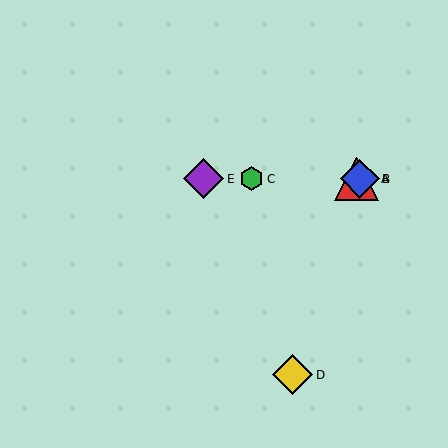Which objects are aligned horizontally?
Objects A, B, C, E are aligned horizontally.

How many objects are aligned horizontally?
4 objects (A, B, C, E) are aligned horizontally.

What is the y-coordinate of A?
Object A is at y≈179.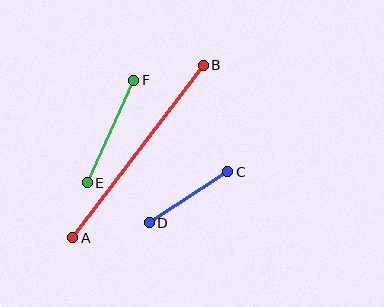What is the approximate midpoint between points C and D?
The midpoint is at approximately (189, 197) pixels.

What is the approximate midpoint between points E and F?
The midpoint is at approximately (111, 132) pixels.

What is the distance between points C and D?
The distance is approximately 93 pixels.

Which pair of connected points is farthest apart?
Points A and B are farthest apart.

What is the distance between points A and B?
The distance is approximately 216 pixels.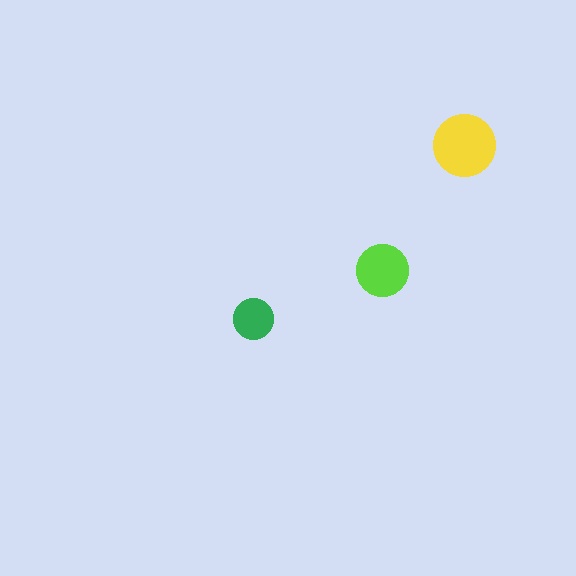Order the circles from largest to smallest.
the yellow one, the lime one, the green one.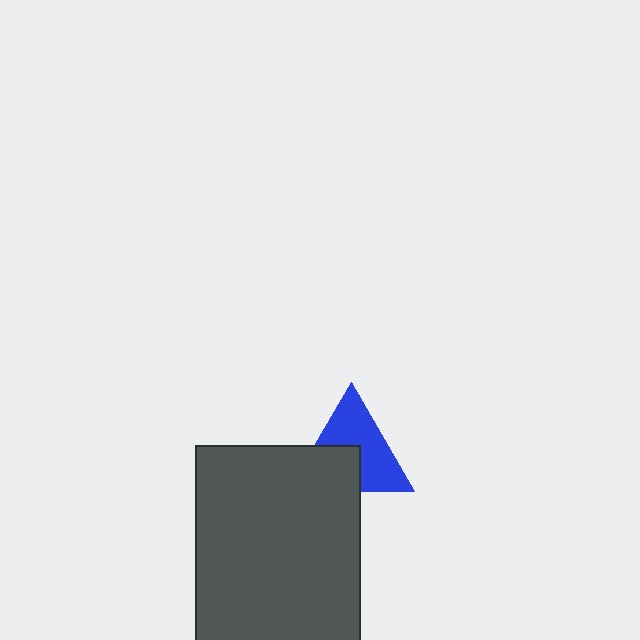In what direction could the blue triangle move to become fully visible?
The blue triangle could move up. That would shift it out from behind the dark gray rectangle entirely.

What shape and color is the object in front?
The object in front is a dark gray rectangle.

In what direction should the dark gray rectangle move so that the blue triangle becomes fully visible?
The dark gray rectangle should move down. That is the shortest direction to clear the overlap and leave the blue triangle fully visible.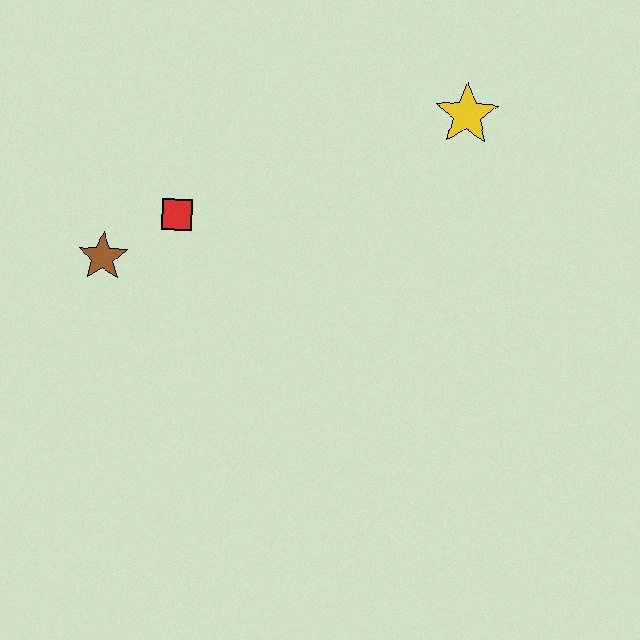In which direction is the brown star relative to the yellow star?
The brown star is to the left of the yellow star.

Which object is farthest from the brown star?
The yellow star is farthest from the brown star.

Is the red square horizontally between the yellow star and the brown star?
Yes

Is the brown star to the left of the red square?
Yes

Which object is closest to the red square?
The brown star is closest to the red square.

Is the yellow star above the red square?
Yes